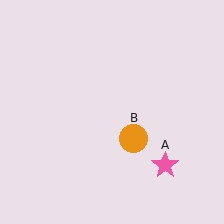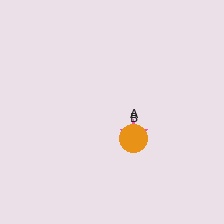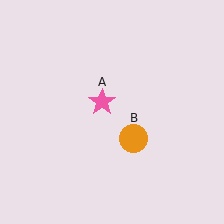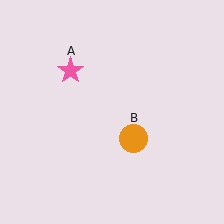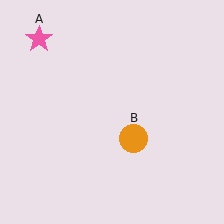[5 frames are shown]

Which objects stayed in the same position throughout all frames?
Orange circle (object B) remained stationary.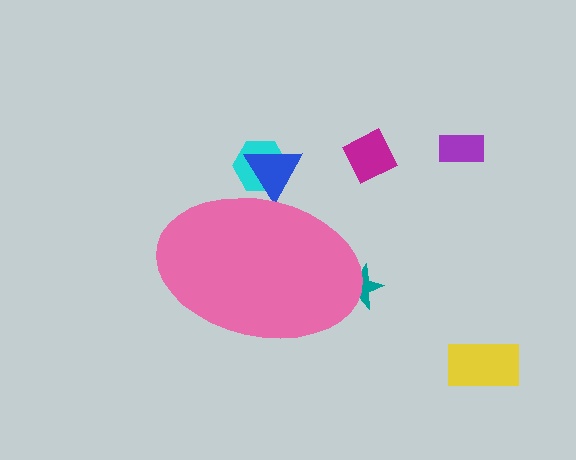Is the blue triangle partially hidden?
Yes, the blue triangle is partially hidden behind the pink ellipse.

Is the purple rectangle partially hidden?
No, the purple rectangle is fully visible.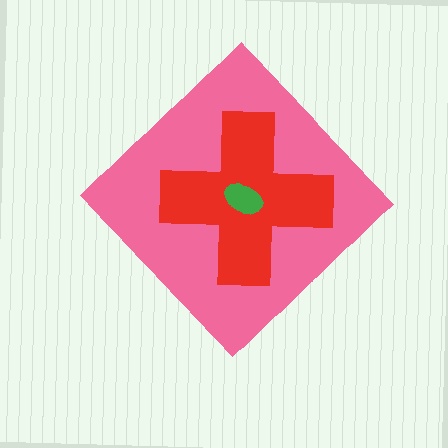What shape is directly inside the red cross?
The green ellipse.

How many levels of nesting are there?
3.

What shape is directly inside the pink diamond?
The red cross.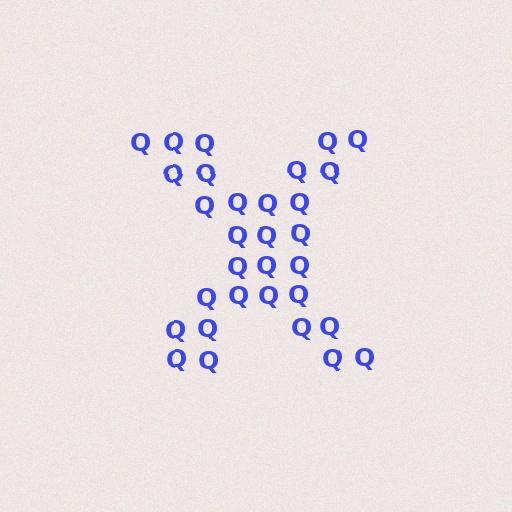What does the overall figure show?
The overall figure shows the letter X.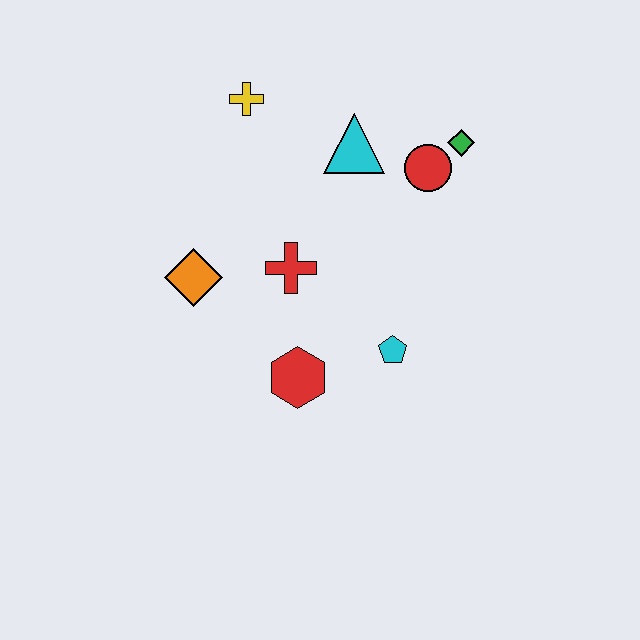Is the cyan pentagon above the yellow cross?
No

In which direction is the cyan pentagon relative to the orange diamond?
The cyan pentagon is to the right of the orange diamond.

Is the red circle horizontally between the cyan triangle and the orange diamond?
No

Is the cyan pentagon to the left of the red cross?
No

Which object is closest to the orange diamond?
The red cross is closest to the orange diamond.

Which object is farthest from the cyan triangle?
The red hexagon is farthest from the cyan triangle.